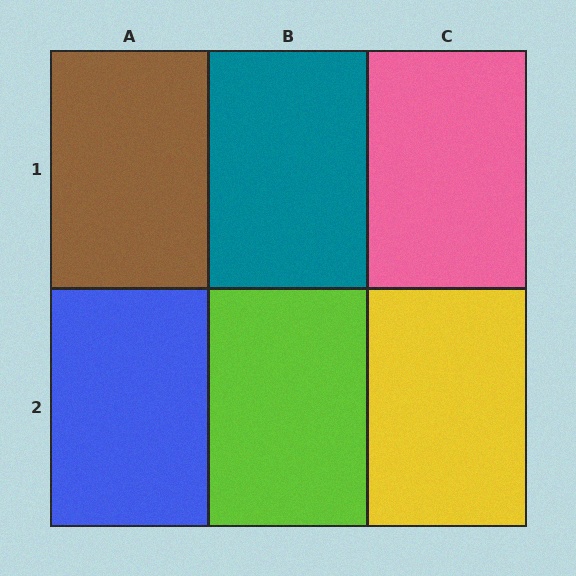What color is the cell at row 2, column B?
Lime.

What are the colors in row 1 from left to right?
Brown, teal, pink.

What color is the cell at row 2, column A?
Blue.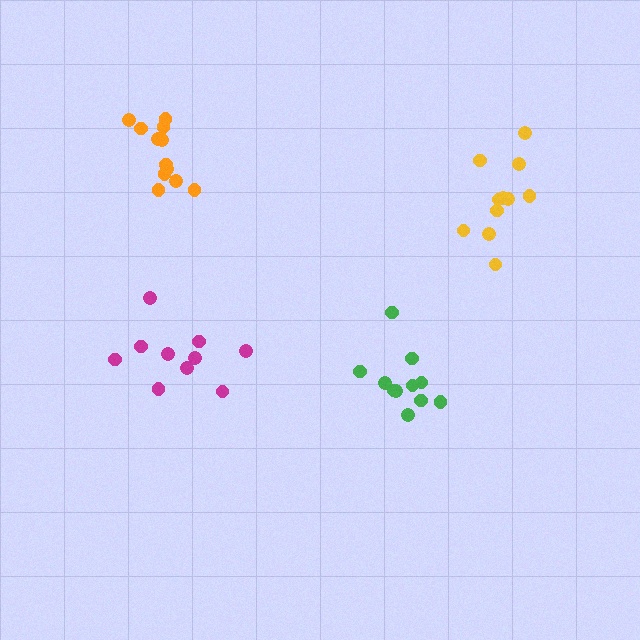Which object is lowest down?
The green cluster is bottommost.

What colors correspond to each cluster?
The clusters are colored: green, magenta, orange, yellow.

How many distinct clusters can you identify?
There are 4 distinct clusters.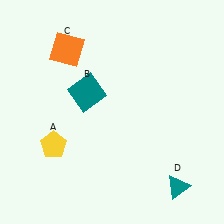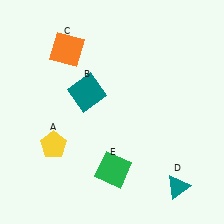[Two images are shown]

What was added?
A green square (E) was added in Image 2.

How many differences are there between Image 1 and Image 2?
There is 1 difference between the two images.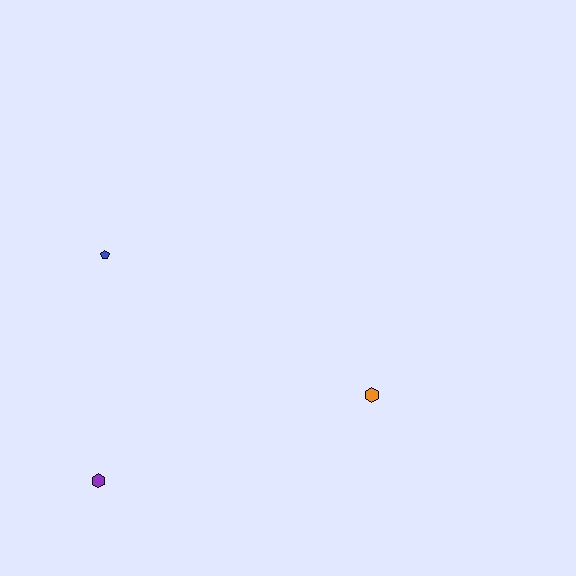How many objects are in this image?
There are 3 objects.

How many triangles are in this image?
There are no triangles.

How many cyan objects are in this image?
There are no cyan objects.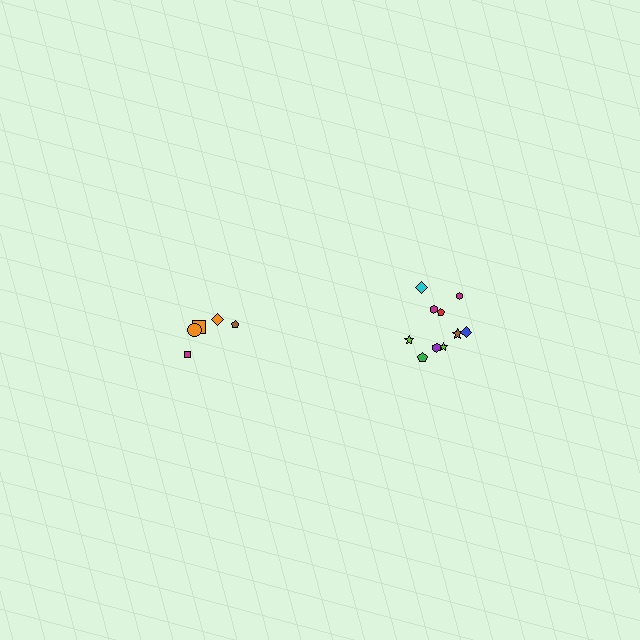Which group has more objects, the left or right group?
The right group.